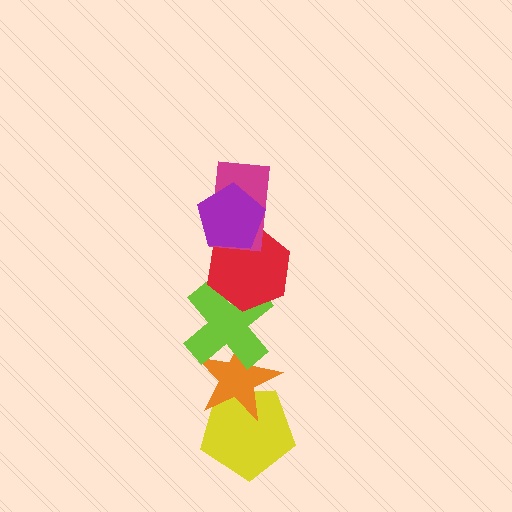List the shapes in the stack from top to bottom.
From top to bottom: the purple pentagon, the magenta rectangle, the red hexagon, the lime cross, the orange star, the yellow pentagon.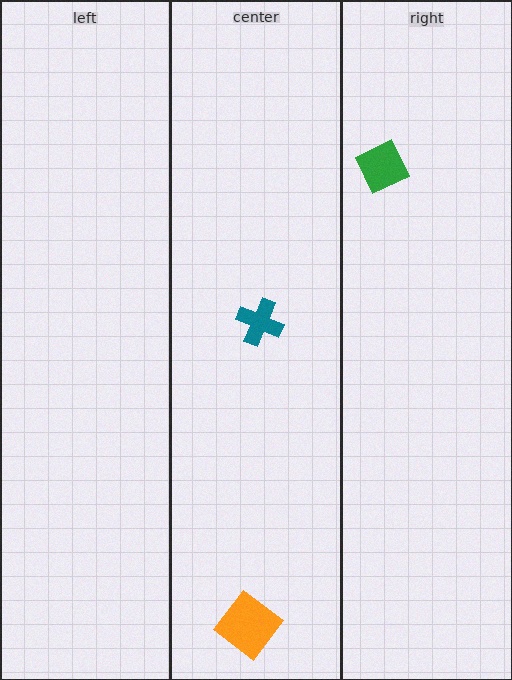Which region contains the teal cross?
The center region.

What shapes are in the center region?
The teal cross, the orange diamond.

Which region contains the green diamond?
The right region.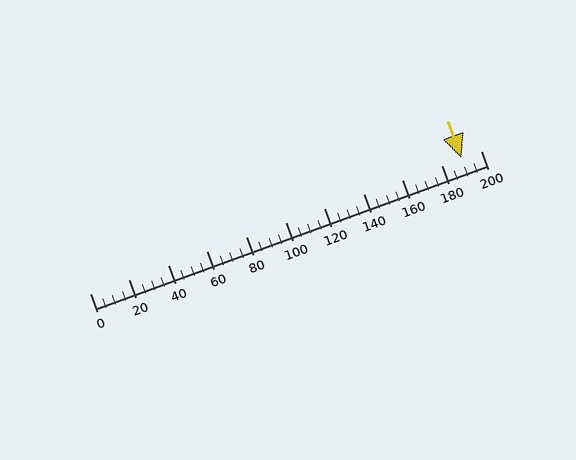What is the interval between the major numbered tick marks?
The major tick marks are spaced 20 units apart.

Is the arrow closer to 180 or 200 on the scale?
The arrow is closer to 200.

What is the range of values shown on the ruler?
The ruler shows values from 0 to 200.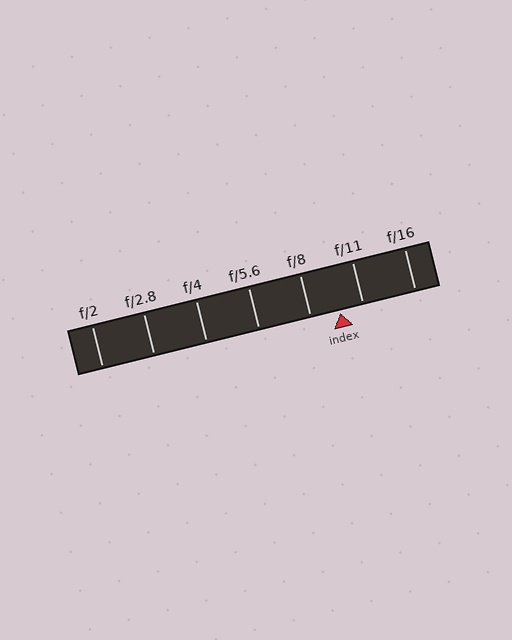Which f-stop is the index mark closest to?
The index mark is closest to f/11.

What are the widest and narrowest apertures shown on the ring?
The widest aperture shown is f/2 and the narrowest is f/16.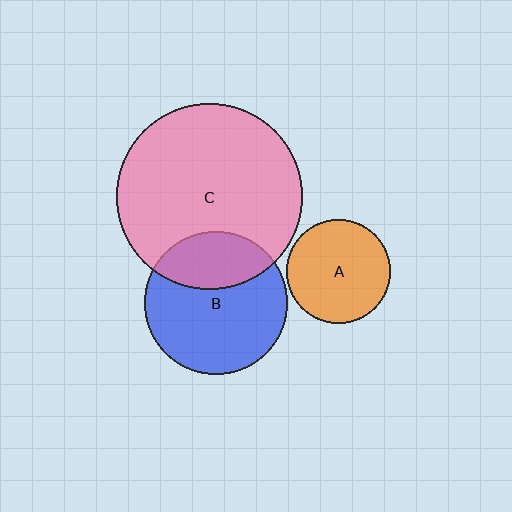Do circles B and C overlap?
Yes.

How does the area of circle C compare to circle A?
Approximately 3.2 times.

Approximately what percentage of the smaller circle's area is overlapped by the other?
Approximately 30%.